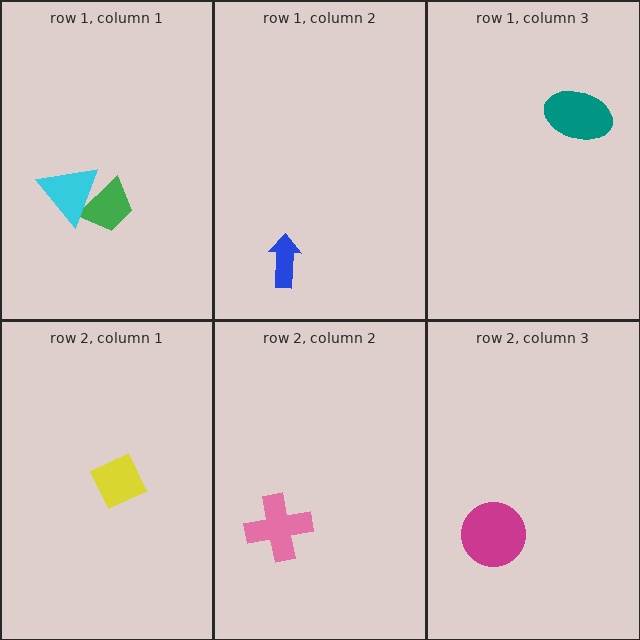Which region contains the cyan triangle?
The row 1, column 1 region.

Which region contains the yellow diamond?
The row 2, column 1 region.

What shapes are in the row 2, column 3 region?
The magenta circle.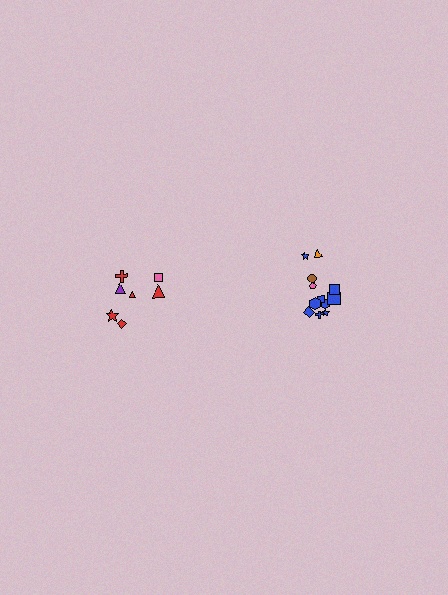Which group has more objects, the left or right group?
The right group.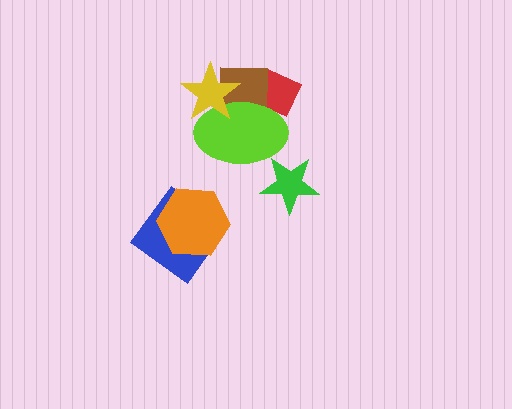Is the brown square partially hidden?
Yes, it is partially covered by another shape.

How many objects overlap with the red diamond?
2 objects overlap with the red diamond.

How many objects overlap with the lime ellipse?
3 objects overlap with the lime ellipse.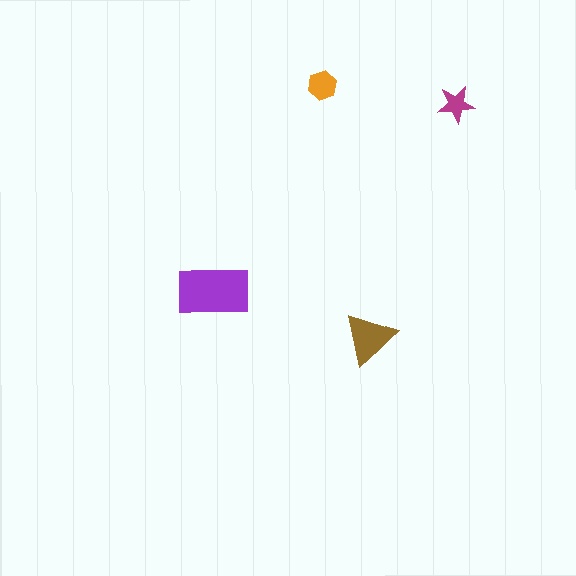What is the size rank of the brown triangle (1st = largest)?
2nd.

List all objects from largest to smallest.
The purple rectangle, the brown triangle, the orange hexagon, the magenta star.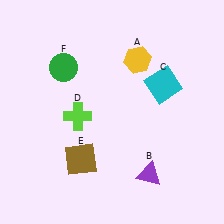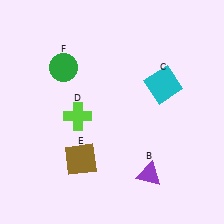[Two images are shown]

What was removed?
The yellow hexagon (A) was removed in Image 2.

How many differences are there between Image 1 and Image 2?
There is 1 difference between the two images.